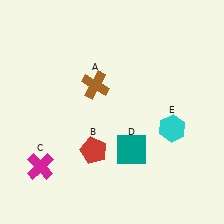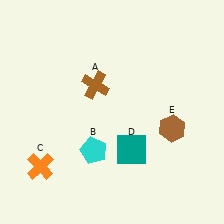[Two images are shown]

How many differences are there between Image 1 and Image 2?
There are 3 differences between the two images.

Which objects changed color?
B changed from red to cyan. C changed from magenta to orange. E changed from cyan to brown.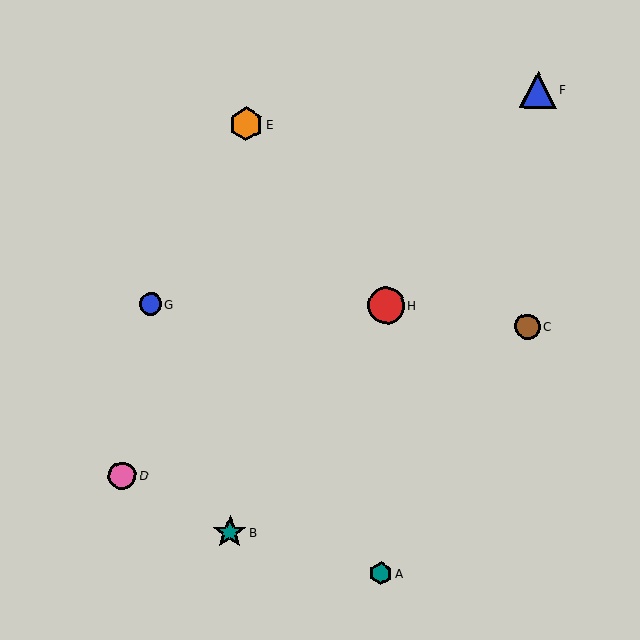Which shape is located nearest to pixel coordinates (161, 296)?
The blue circle (labeled G) at (150, 304) is nearest to that location.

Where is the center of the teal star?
The center of the teal star is at (230, 532).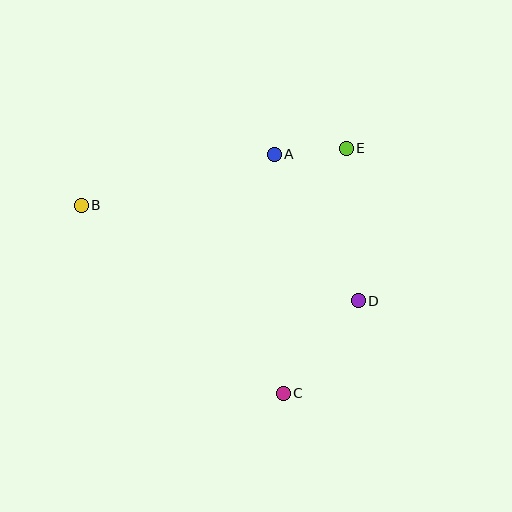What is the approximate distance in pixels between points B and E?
The distance between B and E is approximately 271 pixels.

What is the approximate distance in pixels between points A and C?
The distance between A and C is approximately 239 pixels.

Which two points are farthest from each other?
Points B and D are farthest from each other.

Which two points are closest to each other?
Points A and E are closest to each other.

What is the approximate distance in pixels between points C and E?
The distance between C and E is approximately 253 pixels.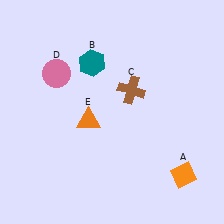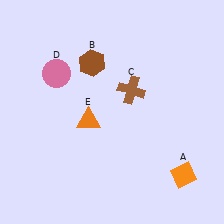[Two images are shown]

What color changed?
The hexagon (B) changed from teal in Image 1 to brown in Image 2.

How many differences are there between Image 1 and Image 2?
There is 1 difference between the two images.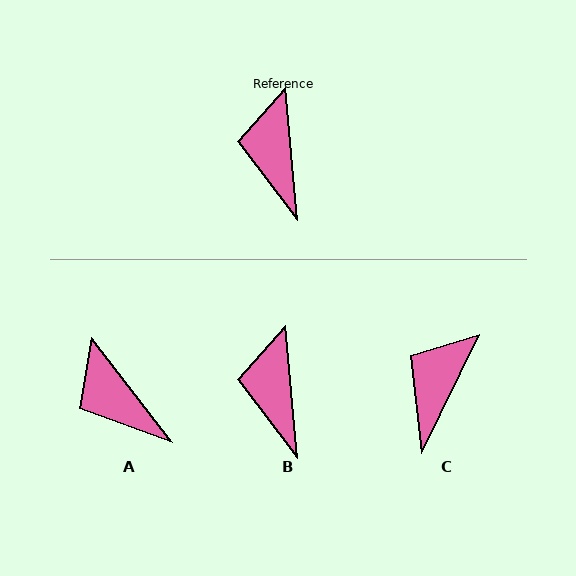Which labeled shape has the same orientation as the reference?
B.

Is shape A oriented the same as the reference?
No, it is off by about 33 degrees.